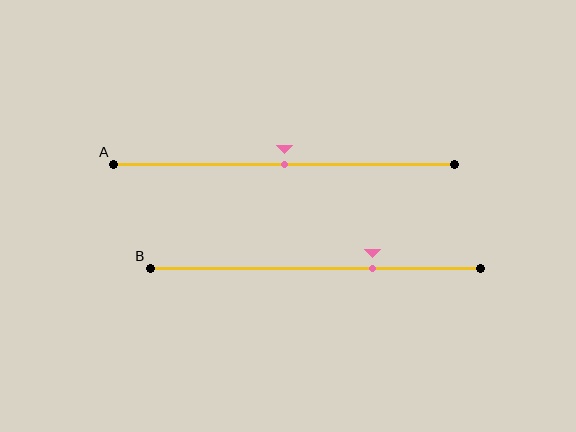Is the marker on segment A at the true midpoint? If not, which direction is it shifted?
Yes, the marker on segment A is at the true midpoint.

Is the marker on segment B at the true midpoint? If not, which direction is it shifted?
No, the marker on segment B is shifted to the right by about 17% of the segment length.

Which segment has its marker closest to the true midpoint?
Segment A has its marker closest to the true midpoint.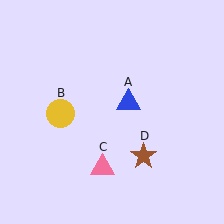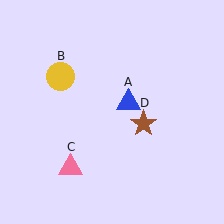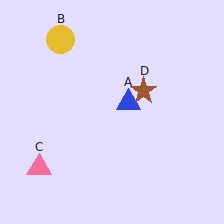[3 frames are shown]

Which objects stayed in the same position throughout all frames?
Blue triangle (object A) remained stationary.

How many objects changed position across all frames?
3 objects changed position: yellow circle (object B), pink triangle (object C), brown star (object D).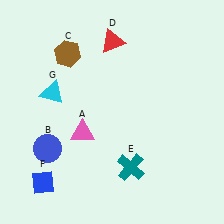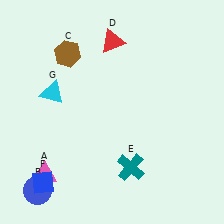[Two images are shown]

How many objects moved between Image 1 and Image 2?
2 objects moved between the two images.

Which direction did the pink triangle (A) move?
The pink triangle (A) moved down.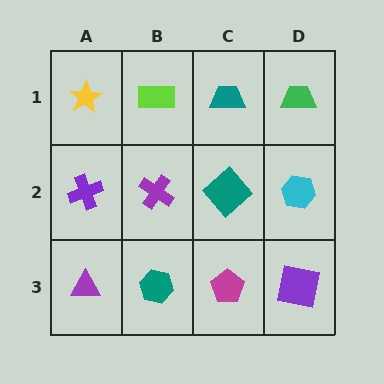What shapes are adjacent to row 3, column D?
A cyan hexagon (row 2, column D), a magenta pentagon (row 3, column C).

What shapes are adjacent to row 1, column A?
A purple cross (row 2, column A), a lime rectangle (row 1, column B).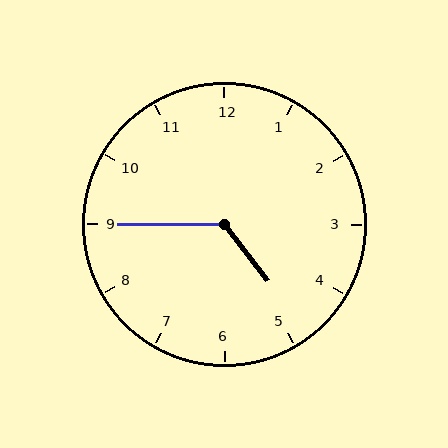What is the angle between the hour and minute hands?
Approximately 128 degrees.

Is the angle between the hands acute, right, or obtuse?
It is obtuse.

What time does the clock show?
4:45.